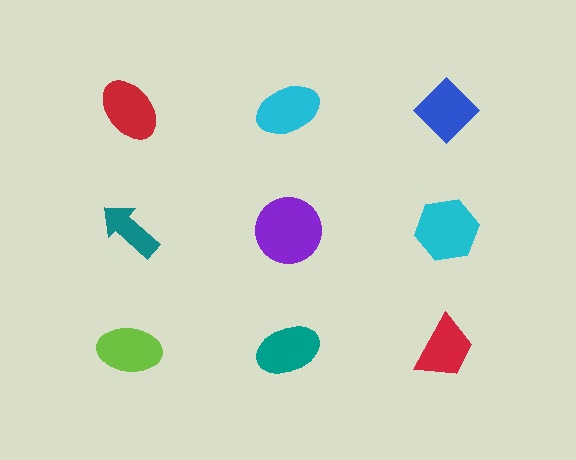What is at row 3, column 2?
A teal ellipse.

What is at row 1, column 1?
A red ellipse.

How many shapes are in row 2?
3 shapes.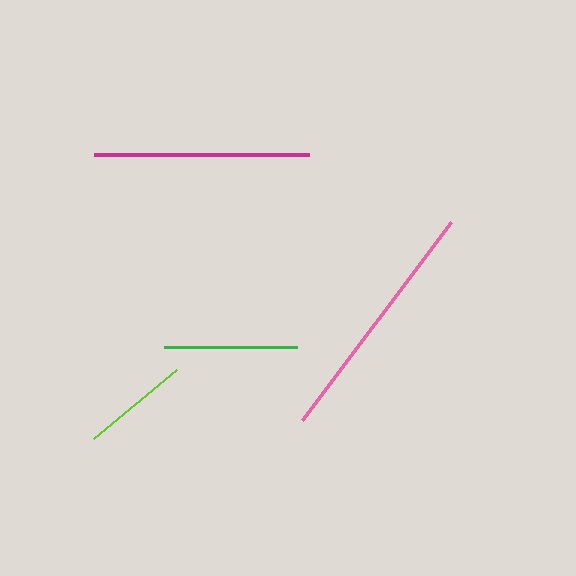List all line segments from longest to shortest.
From longest to shortest: pink, magenta, green, lime.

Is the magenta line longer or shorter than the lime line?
The magenta line is longer than the lime line.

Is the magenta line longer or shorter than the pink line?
The pink line is longer than the magenta line.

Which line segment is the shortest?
The lime line is the shortest at approximately 107 pixels.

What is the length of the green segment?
The green segment is approximately 133 pixels long.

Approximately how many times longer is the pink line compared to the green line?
The pink line is approximately 1.9 times the length of the green line.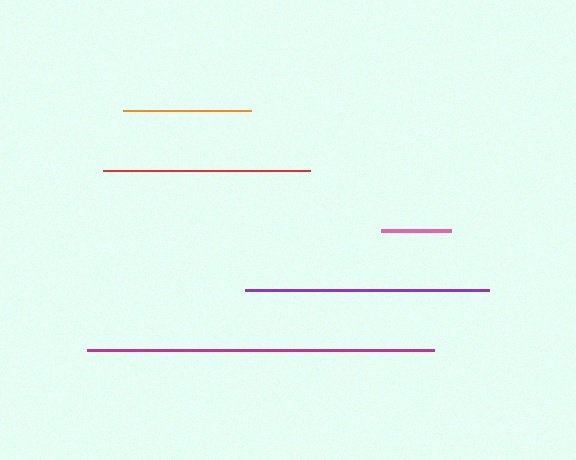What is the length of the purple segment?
The purple segment is approximately 244 pixels long.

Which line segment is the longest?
The magenta line is the longest at approximately 347 pixels.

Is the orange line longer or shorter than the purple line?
The purple line is longer than the orange line.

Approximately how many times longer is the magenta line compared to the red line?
The magenta line is approximately 1.7 times the length of the red line.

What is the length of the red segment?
The red segment is approximately 207 pixels long.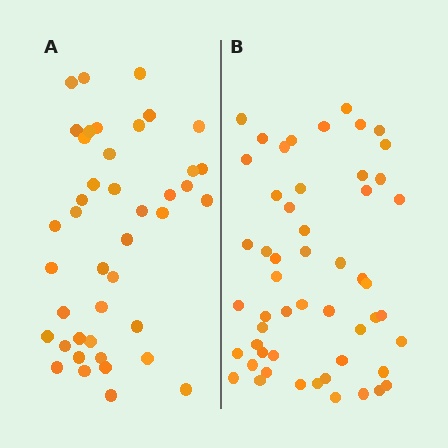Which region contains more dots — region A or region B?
Region B (the right region) has more dots.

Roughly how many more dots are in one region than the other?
Region B has roughly 12 or so more dots than region A.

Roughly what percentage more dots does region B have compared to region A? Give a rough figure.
About 25% more.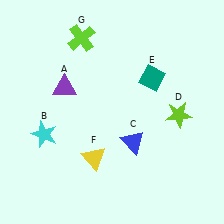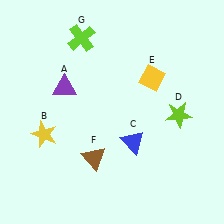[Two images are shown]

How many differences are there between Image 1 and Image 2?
There are 3 differences between the two images.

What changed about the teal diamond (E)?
In Image 1, E is teal. In Image 2, it changed to yellow.